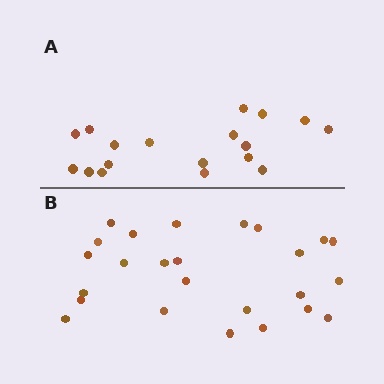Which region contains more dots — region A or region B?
Region B (the bottom region) has more dots.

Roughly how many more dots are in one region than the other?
Region B has roughly 8 or so more dots than region A.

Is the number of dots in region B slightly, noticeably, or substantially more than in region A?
Region B has noticeably more, but not dramatically so. The ratio is roughly 1.4 to 1.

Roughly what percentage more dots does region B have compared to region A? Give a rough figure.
About 40% more.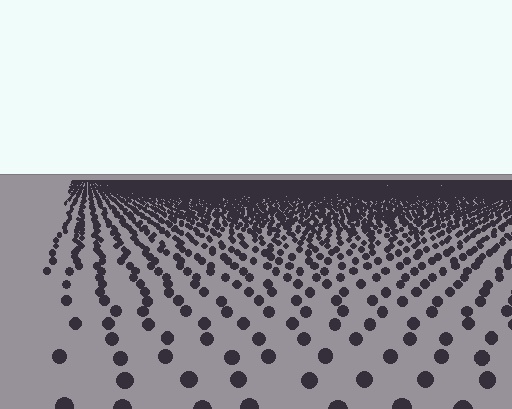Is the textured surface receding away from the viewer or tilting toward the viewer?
The surface is receding away from the viewer. Texture elements get smaller and denser toward the top.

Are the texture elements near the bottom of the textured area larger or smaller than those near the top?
Larger. Near the bottom, elements are closer to the viewer and appear at a bigger on-screen size.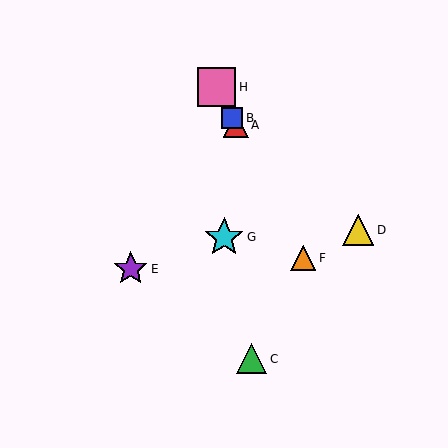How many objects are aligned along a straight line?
4 objects (A, B, F, H) are aligned along a straight line.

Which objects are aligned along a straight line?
Objects A, B, F, H are aligned along a straight line.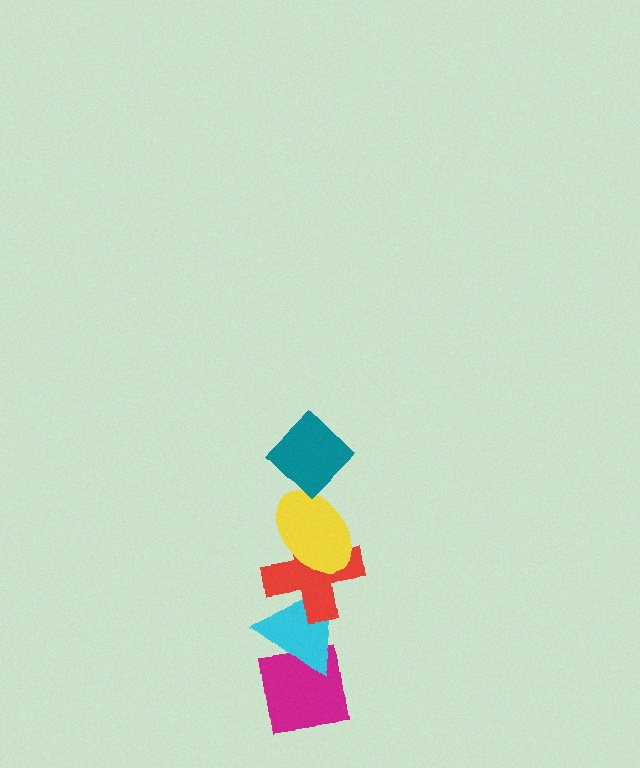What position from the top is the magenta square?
The magenta square is 5th from the top.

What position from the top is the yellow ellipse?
The yellow ellipse is 2nd from the top.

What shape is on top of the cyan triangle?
The red cross is on top of the cyan triangle.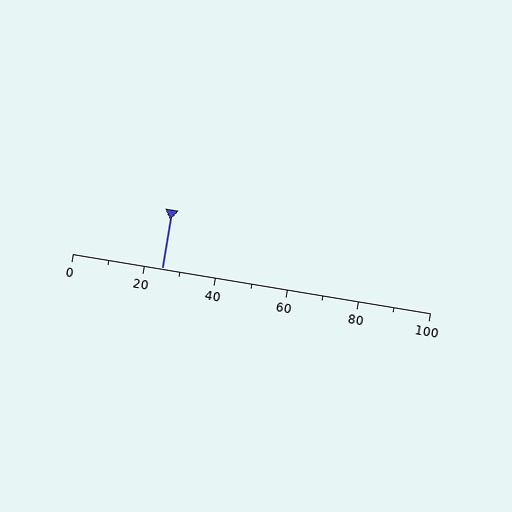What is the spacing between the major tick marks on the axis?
The major ticks are spaced 20 apart.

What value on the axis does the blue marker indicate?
The marker indicates approximately 25.